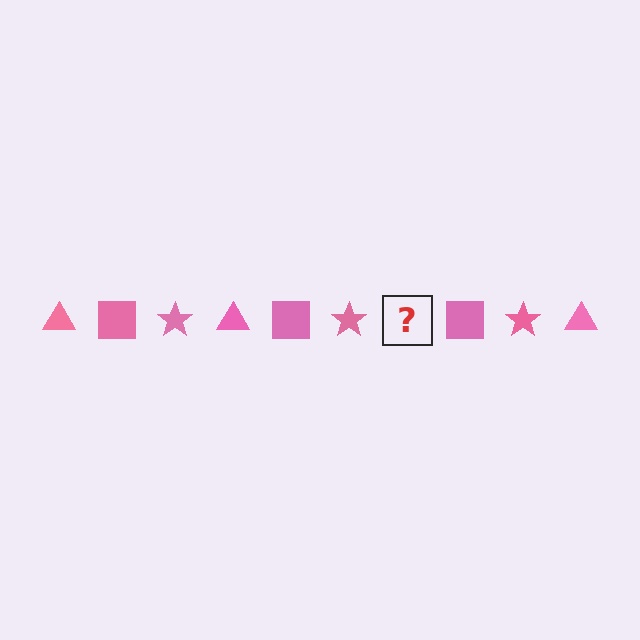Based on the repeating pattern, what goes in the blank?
The blank should be a pink triangle.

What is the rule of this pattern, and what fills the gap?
The rule is that the pattern cycles through triangle, square, star shapes in pink. The gap should be filled with a pink triangle.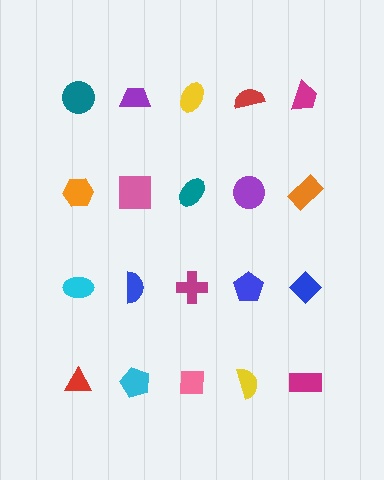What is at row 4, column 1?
A red triangle.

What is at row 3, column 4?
A blue pentagon.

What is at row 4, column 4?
A yellow semicircle.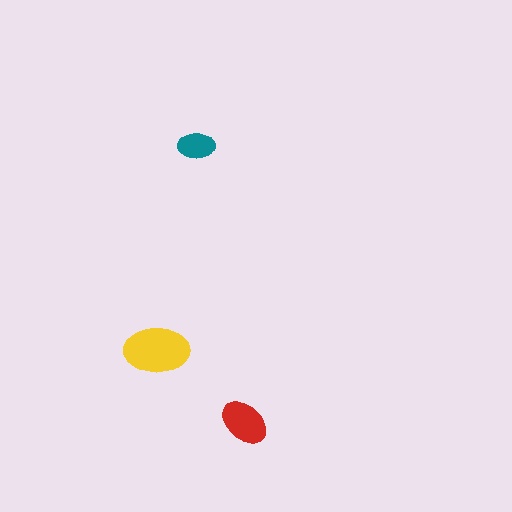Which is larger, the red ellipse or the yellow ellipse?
The yellow one.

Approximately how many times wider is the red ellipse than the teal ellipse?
About 1.5 times wider.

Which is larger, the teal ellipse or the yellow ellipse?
The yellow one.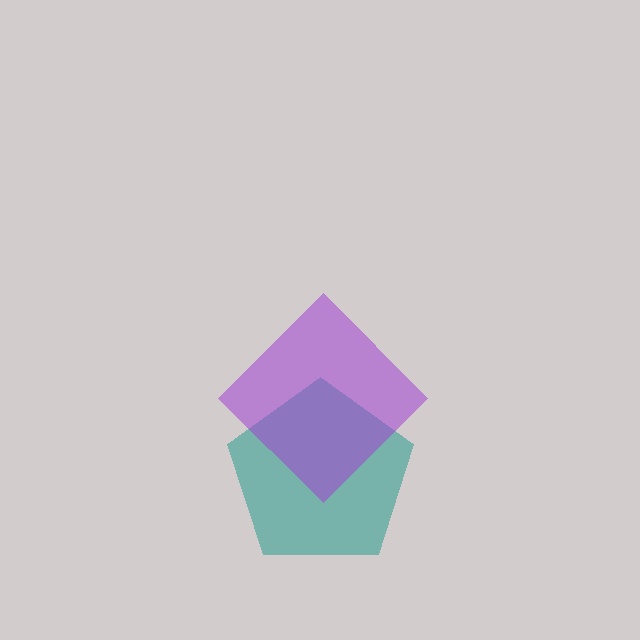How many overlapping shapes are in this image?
There are 2 overlapping shapes in the image.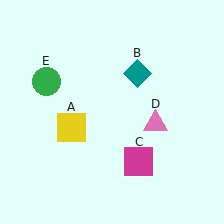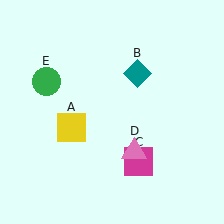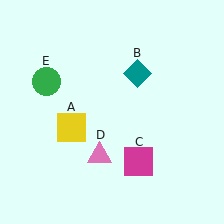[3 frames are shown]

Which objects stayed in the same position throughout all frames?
Yellow square (object A) and teal diamond (object B) and magenta square (object C) and green circle (object E) remained stationary.